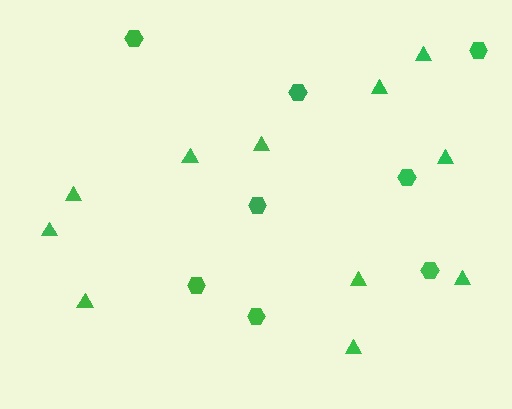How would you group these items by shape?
There are 2 groups: one group of hexagons (8) and one group of triangles (11).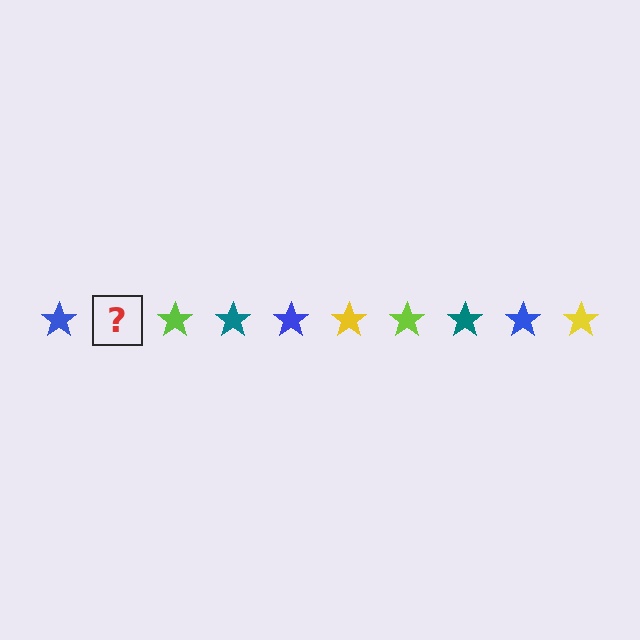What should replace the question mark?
The question mark should be replaced with a yellow star.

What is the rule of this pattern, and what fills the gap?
The rule is that the pattern cycles through blue, yellow, lime, teal stars. The gap should be filled with a yellow star.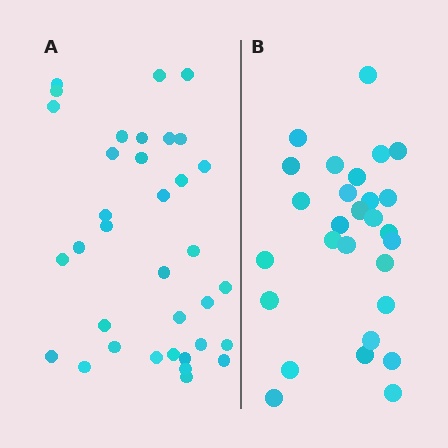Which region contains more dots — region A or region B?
Region A (the left region) has more dots.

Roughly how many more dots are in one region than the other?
Region A has roughly 8 or so more dots than region B.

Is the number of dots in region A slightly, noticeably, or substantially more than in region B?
Region A has noticeably more, but not dramatically so. The ratio is roughly 1.2 to 1.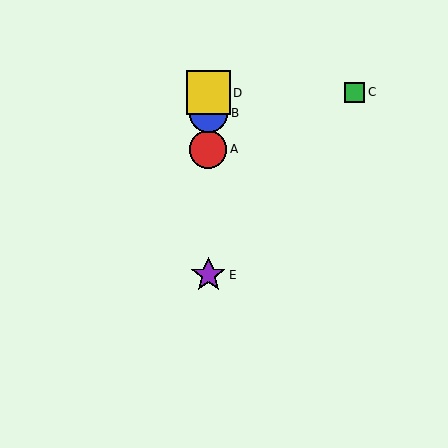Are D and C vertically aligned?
No, D is at x≈208 and C is at x≈355.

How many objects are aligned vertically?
4 objects (A, B, D, E) are aligned vertically.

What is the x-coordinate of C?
Object C is at x≈355.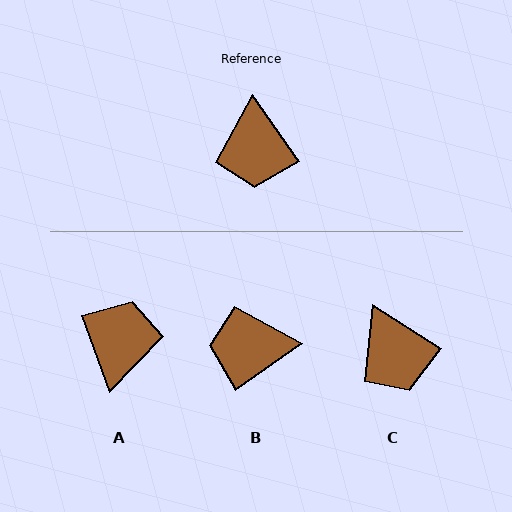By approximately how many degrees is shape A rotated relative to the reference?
Approximately 165 degrees counter-clockwise.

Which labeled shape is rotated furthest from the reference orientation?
A, about 165 degrees away.